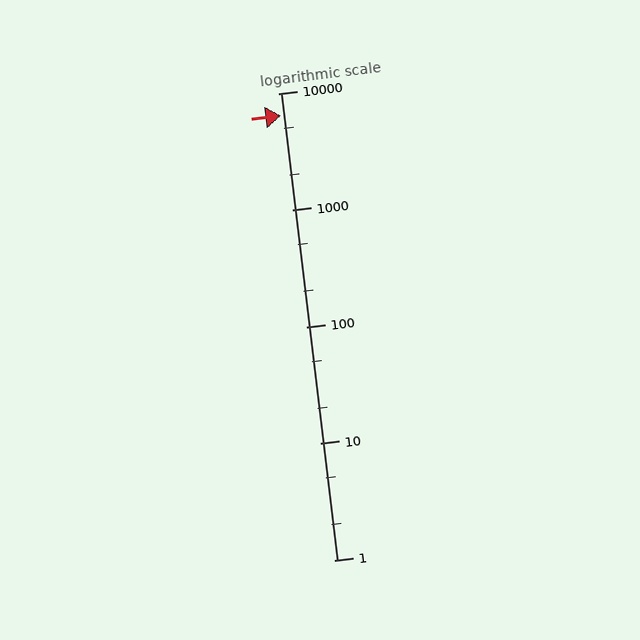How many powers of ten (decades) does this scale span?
The scale spans 4 decades, from 1 to 10000.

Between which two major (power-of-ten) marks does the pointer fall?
The pointer is between 1000 and 10000.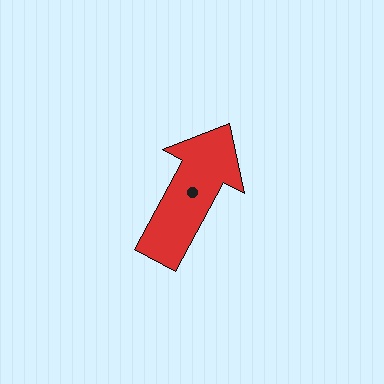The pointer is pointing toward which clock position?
Roughly 1 o'clock.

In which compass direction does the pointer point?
Northeast.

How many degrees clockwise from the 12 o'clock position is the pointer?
Approximately 28 degrees.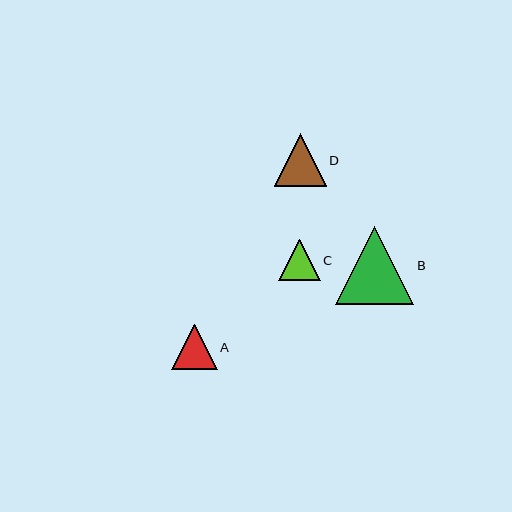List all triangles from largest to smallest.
From largest to smallest: B, D, A, C.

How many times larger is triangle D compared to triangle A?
Triangle D is approximately 1.2 times the size of triangle A.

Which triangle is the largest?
Triangle B is the largest with a size of approximately 78 pixels.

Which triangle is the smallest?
Triangle C is the smallest with a size of approximately 41 pixels.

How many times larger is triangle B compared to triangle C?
Triangle B is approximately 1.9 times the size of triangle C.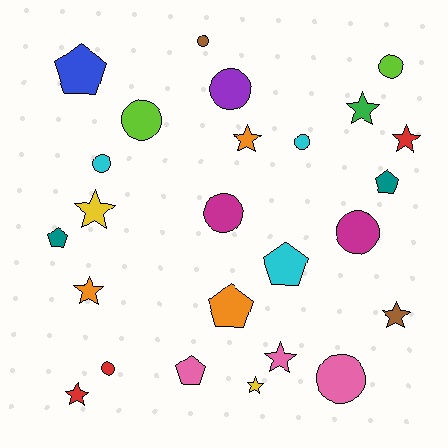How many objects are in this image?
There are 25 objects.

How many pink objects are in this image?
There are 3 pink objects.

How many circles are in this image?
There are 10 circles.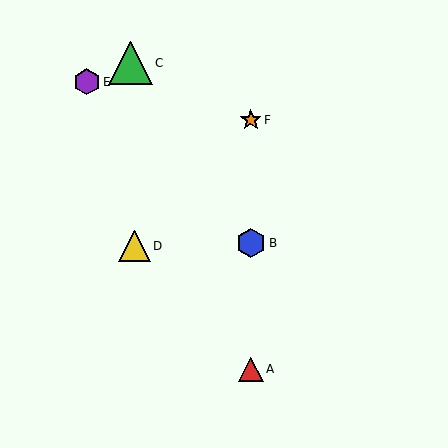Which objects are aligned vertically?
Objects A, B, F are aligned vertically.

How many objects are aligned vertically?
3 objects (A, B, F) are aligned vertically.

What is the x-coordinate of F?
Object F is at x≈251.